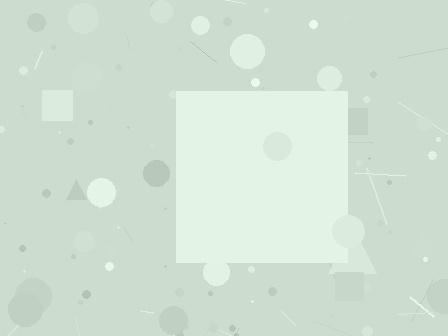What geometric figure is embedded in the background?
A square is embedded in the background.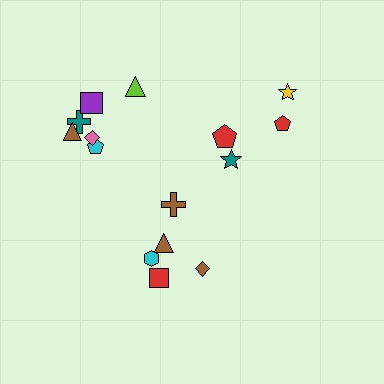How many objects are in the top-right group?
There are 4 objects.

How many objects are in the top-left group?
There are 7 objects.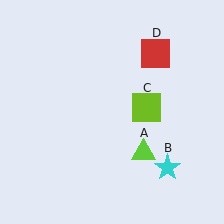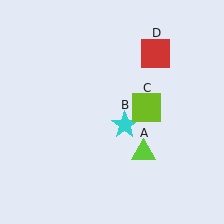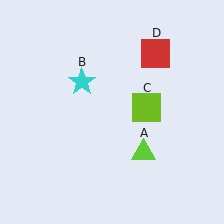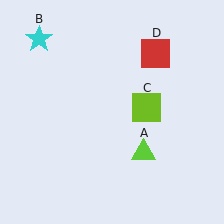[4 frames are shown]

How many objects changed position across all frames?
1 object changed position: cyan star (object B).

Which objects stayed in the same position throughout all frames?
Lime triangle (object A) and lime square (object C) and red square (object D) remained stationary.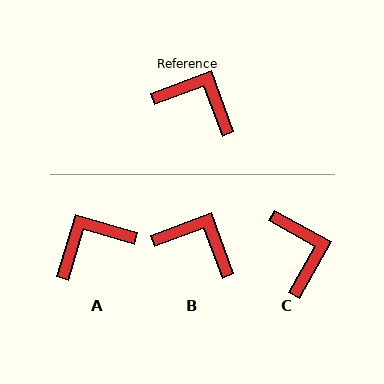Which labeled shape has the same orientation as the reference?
B.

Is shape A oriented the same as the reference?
No, it is off by about 54 degrees.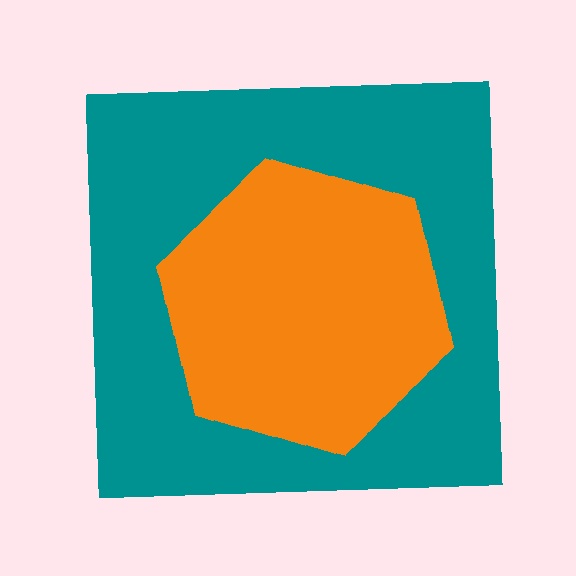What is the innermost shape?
The orange hexagon.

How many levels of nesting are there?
2.